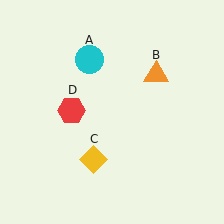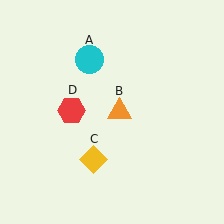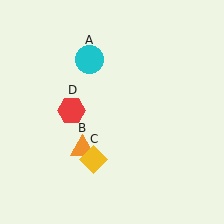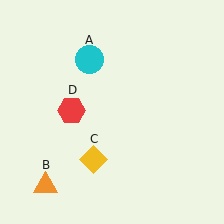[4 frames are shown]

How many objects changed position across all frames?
1 object changed position: orange triangle (object B).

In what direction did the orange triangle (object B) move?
The orange triangle (object B) moved down and to the left.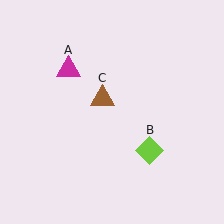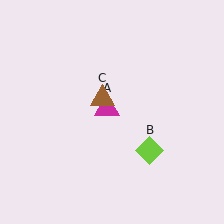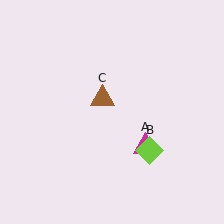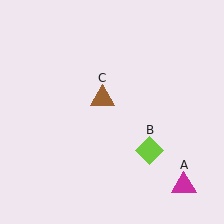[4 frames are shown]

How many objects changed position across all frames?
1 object changed position: magenta triangle (object A).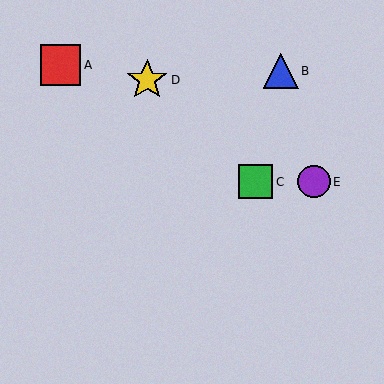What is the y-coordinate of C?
Object C is at y≈182.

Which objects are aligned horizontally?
Objects C, E are aligned horizontally.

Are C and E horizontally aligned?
Yes, both are at y≈182.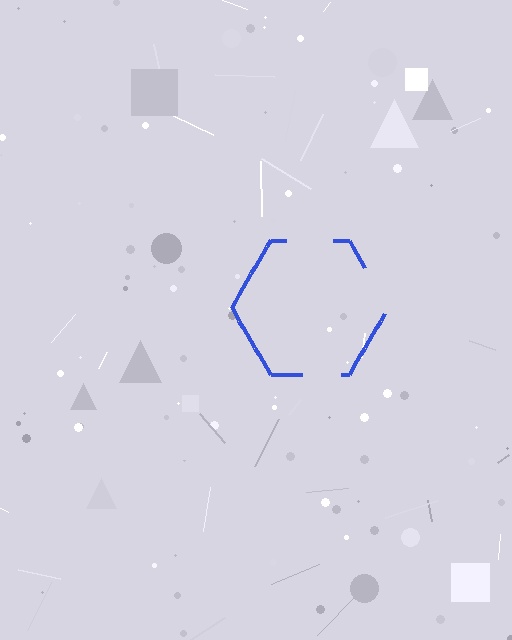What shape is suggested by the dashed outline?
The dashed outline suggests a hexagon.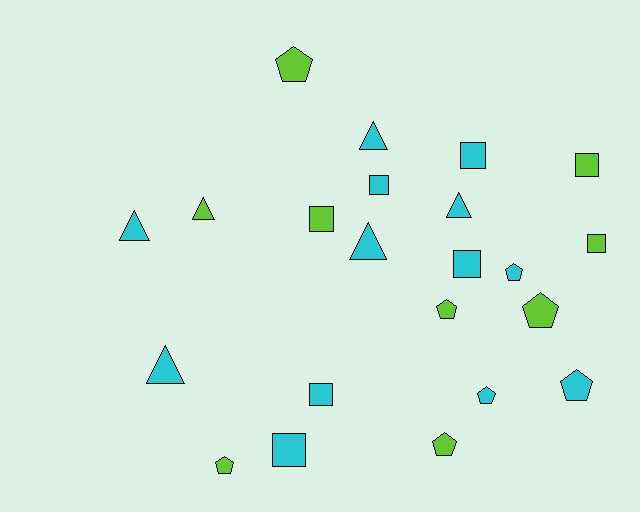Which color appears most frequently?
Cyan, with 13 objects.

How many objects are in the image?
There are 22 objects.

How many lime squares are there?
There are 3 lime squares.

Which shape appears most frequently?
Square, with 8 objects.